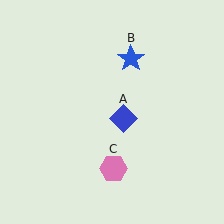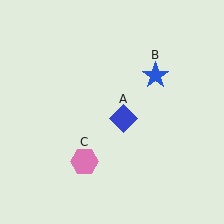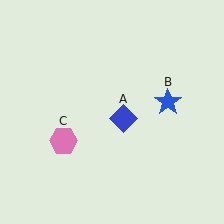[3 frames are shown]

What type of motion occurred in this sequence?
The blue star (object B), pink hexagon (object C) rotated clockwise around the center of the scene.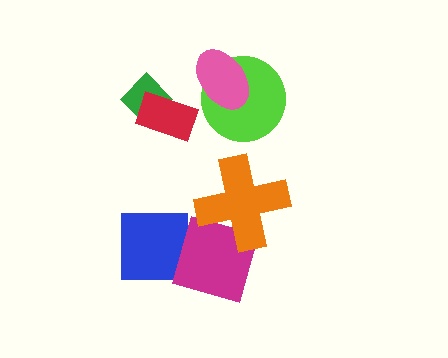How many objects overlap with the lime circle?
1 object overlaps with the lime circle.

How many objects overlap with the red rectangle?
1 object overlaps with the red rectangle.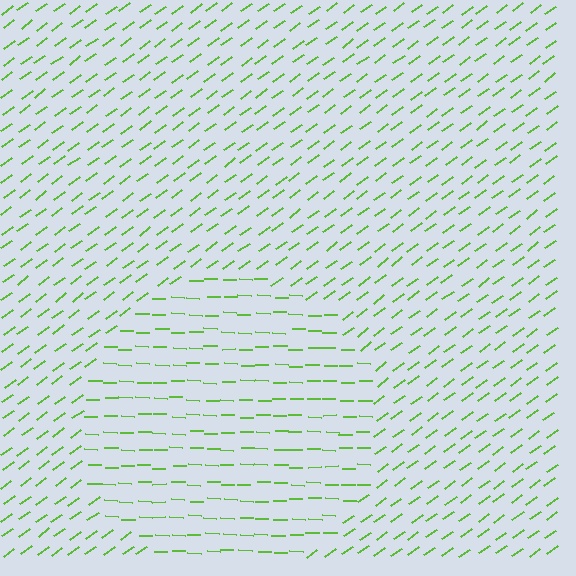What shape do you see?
I see a circle.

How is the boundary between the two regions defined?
The boundary is defined purely by a change in line orientation (approximately 37 degrees difference). All lines are the same color and thickness.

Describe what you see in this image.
The image is filled with small lime line segments. A circle region in the image has lines oriented differently from the surrounding lines, creating a visible texture boundary.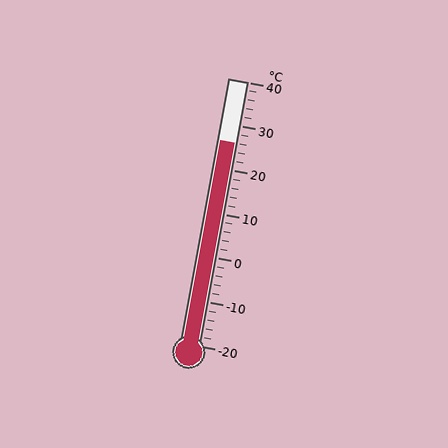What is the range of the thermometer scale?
The thermometer scale ranges from -20°C to 40°C.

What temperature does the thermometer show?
The thermometer shows approximately 26°C.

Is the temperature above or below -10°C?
The temperature is above -10°C.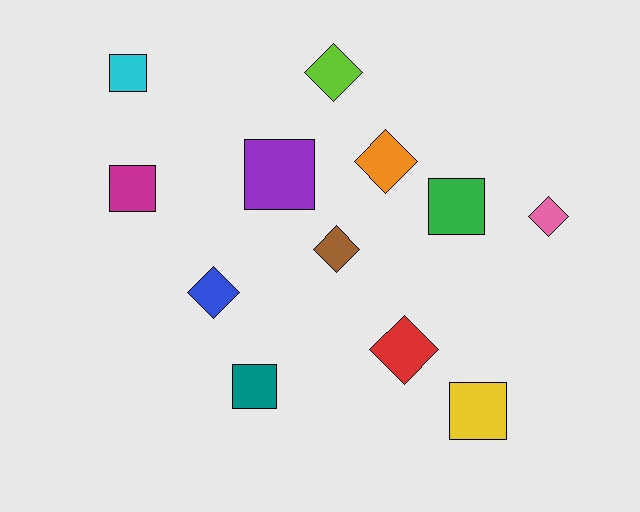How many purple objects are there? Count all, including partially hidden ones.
There is 1 purple object.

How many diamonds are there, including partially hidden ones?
There are 6 diamonds.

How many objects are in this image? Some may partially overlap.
There are 12 objects.